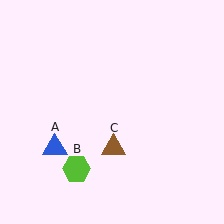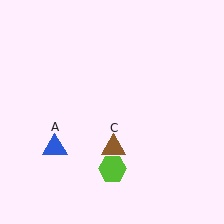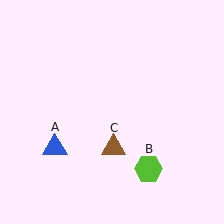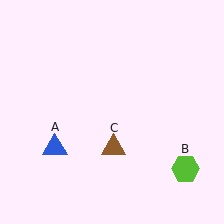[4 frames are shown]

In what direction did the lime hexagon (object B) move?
The lime hexagon (object B) moved right.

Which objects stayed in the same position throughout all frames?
Blue triangle (object A) and brown triangle (object C) remained stationary.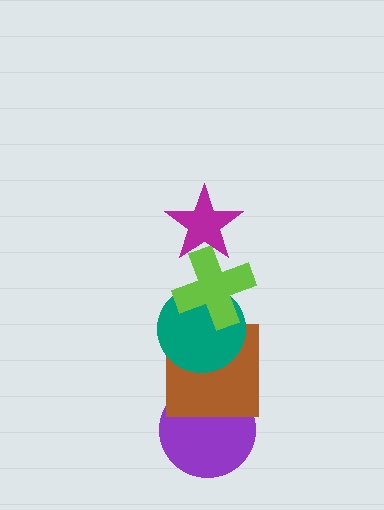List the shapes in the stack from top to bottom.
From top to bottom: the magenta star, the lime cross, the teal circle, the brown square, the purple circle.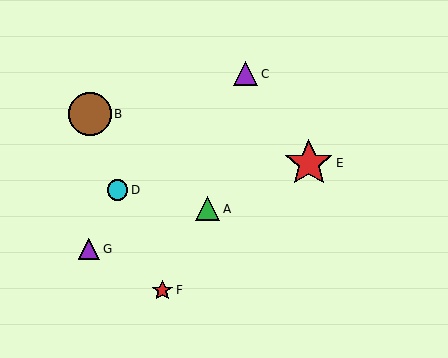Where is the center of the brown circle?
The center of the brown circle is at (90, 114).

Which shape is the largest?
The red star (labeled E) is the largest.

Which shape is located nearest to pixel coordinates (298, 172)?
The red star (labeled E) at (309, 163) is nearest to that location.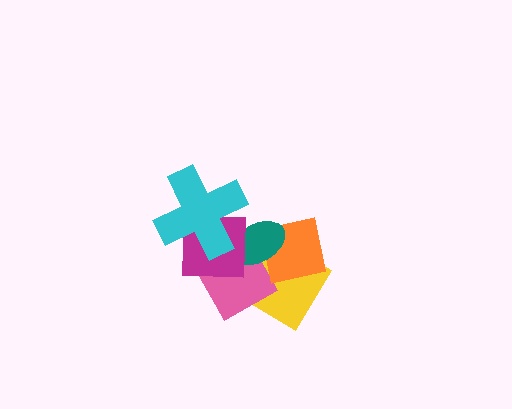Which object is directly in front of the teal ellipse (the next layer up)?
The magenta square is directly in front of the teal ellipse.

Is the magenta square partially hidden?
Yes, it is partially covered by another shape.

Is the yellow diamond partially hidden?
Yes, it is partially covered by another shape.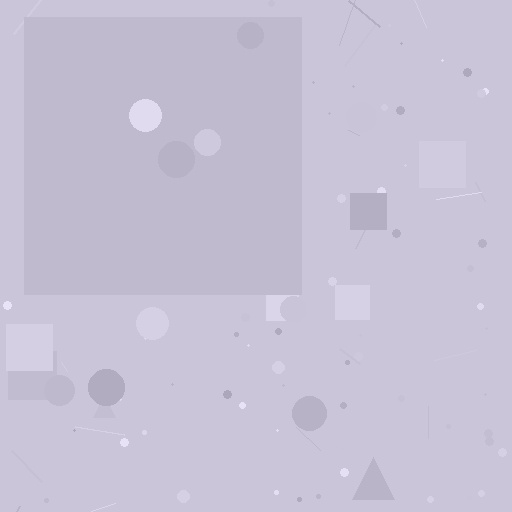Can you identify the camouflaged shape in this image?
The camouflaged shape is a square.